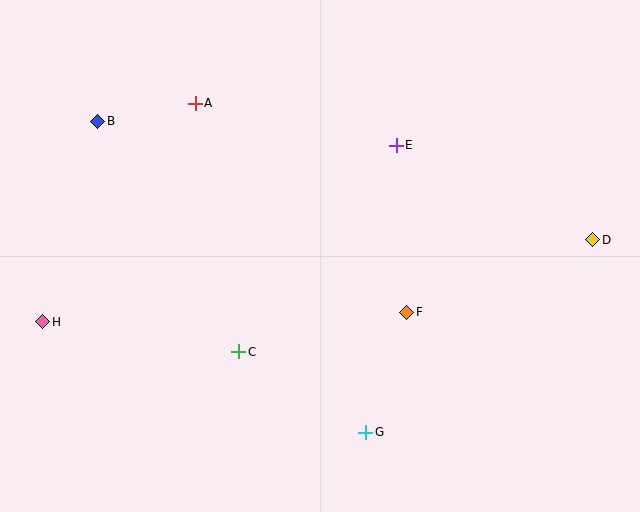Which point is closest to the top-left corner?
Point B is closest to the top-left corner.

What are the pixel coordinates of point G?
Point G is at (366, 432).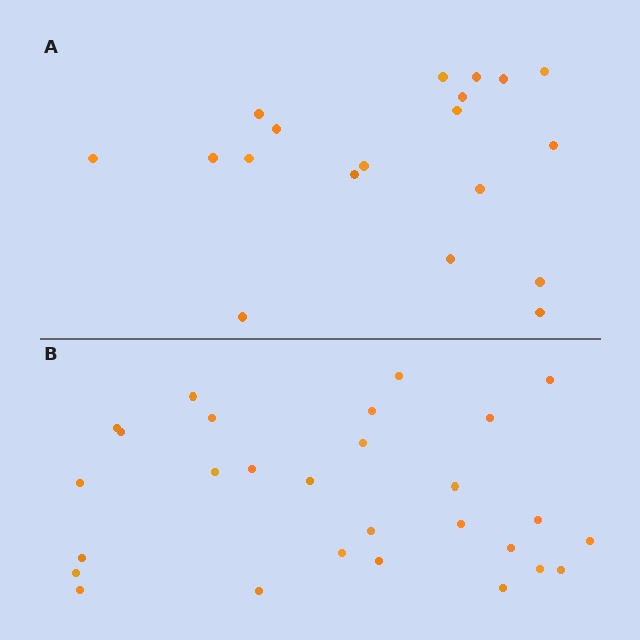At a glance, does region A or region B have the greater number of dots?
Region B (the bottom region) has more dots.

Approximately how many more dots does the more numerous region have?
Region B has roughly 8 or so more dots than region A.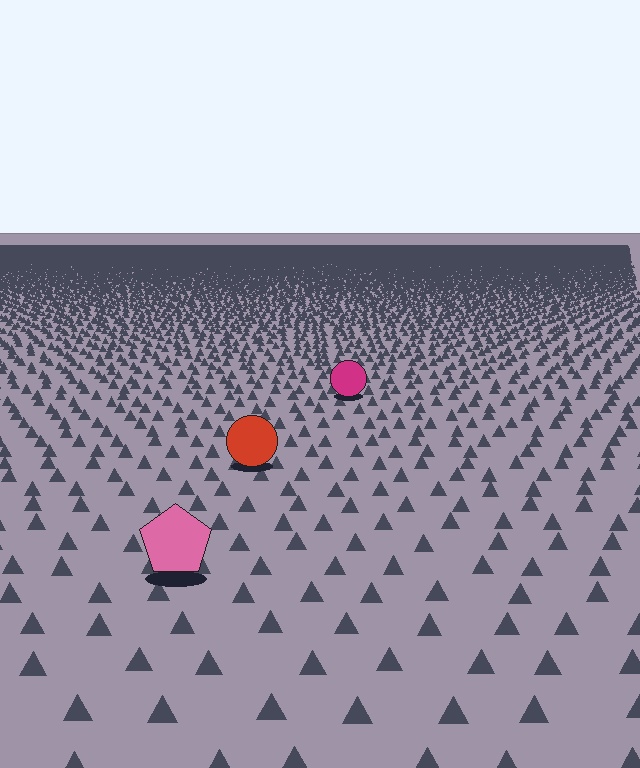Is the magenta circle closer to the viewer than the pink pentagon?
No. The pink pentagon is closer — you can tell from the texture gradient: the ground texture is coarser near it.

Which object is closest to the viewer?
The pink pentagon is closest. The texture marks near it are larger and more spread out.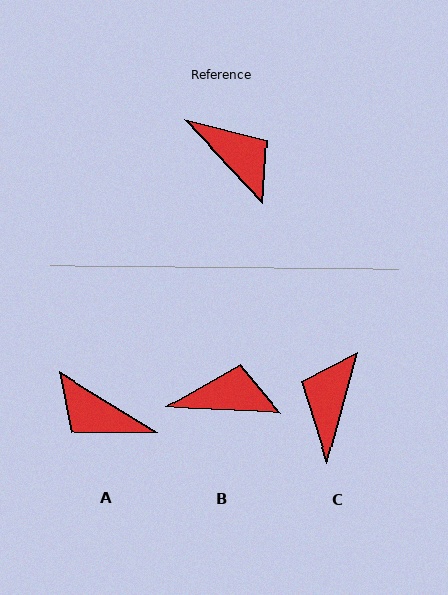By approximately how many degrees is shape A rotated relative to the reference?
Approximately 165 degrees clockwise.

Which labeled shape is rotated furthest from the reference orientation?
A, about 165 degrees away.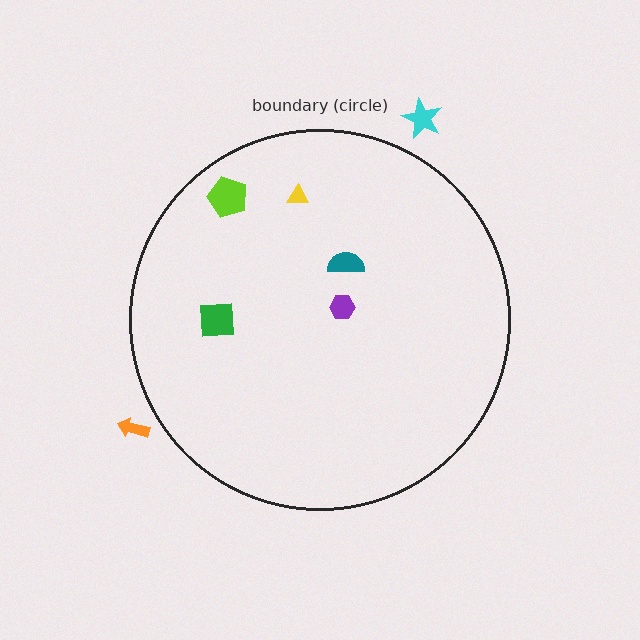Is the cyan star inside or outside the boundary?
Outside.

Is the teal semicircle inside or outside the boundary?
Inside.